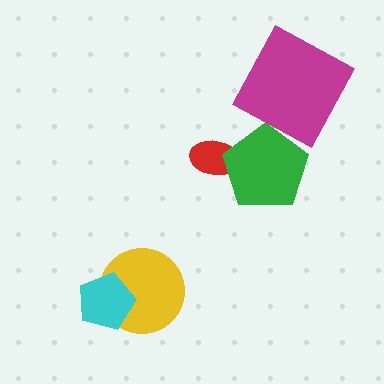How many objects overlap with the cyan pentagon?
1 object overlaps with the cyan pentagon.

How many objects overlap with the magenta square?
0 objects overlap with the magenta square.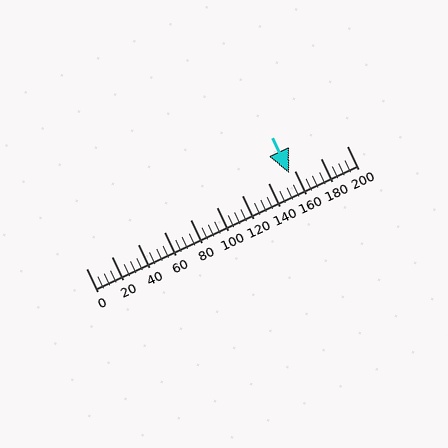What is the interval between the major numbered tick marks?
The major tick marks are spaced 20 units apart.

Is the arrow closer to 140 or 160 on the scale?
The arrow is closer to 160.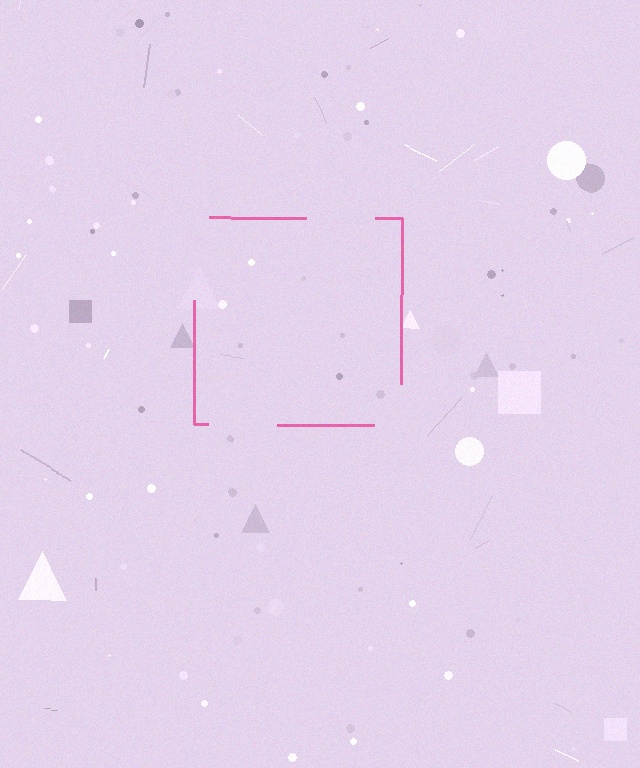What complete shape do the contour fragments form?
The contour fragments form a square.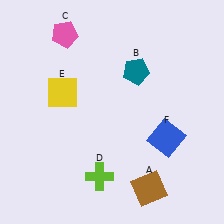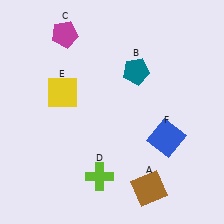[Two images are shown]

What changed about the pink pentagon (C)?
In Image 1, C is pink. In Image 2, it changed to magenta.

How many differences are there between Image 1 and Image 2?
There is 1 difference between the two images.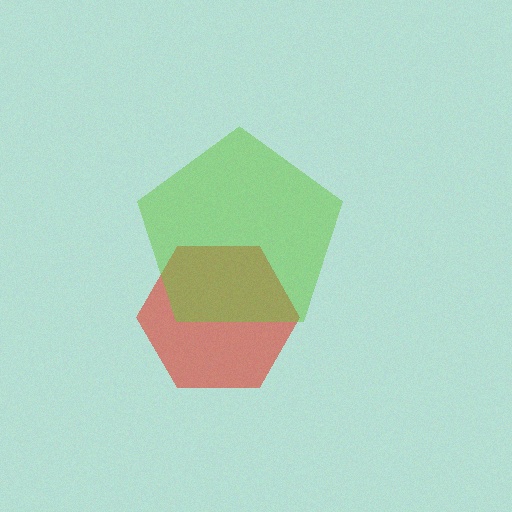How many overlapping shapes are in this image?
There are 2 overlapping shapes in the image.